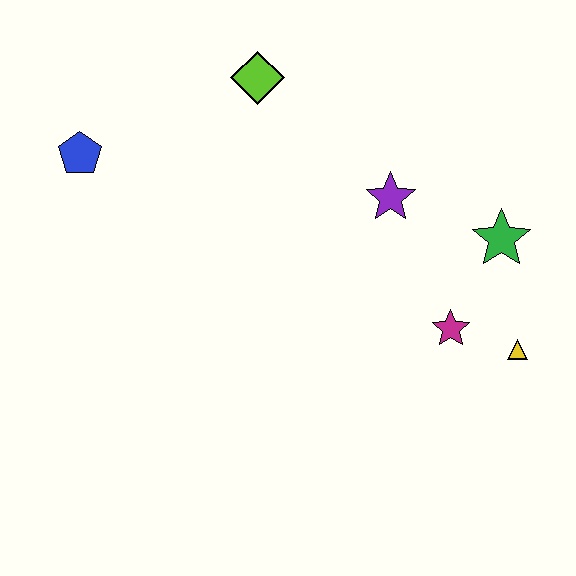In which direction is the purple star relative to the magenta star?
The purple star is above the magenta star.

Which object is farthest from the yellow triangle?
The blue pentagon is farthest from the yellow triangle.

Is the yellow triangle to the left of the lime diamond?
No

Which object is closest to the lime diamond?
The purple star is closest to the lime diamond.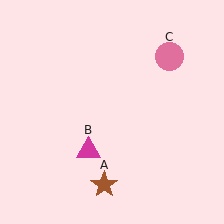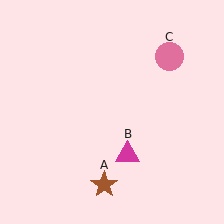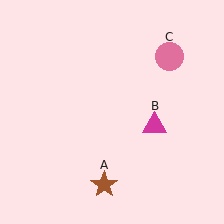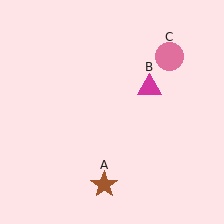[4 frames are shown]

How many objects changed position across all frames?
1 object changed position: magenta triangle (object B).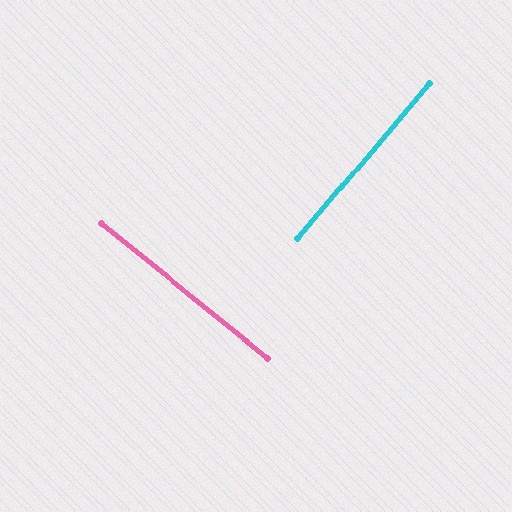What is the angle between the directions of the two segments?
Approximately 89 degrees.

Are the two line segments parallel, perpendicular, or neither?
Perpendicular — they meet at approximately 89°.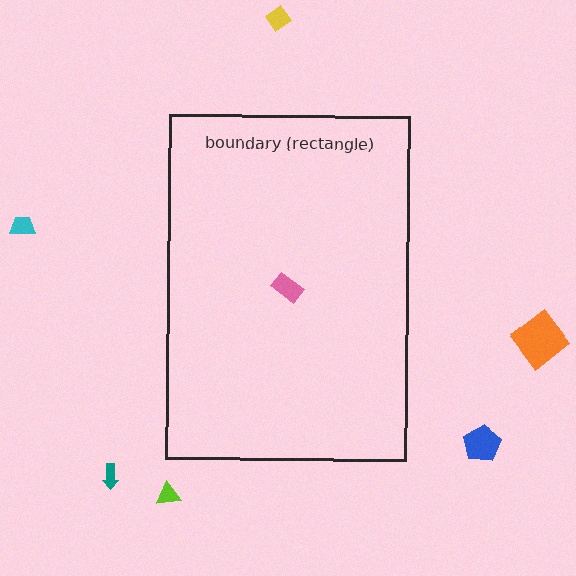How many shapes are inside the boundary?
1 inside, 6 outside.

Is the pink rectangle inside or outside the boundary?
Inside.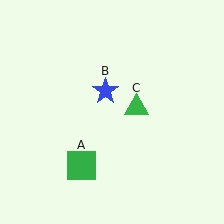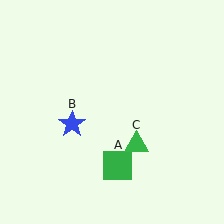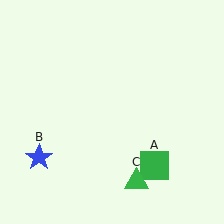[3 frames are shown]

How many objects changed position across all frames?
3 objects changed position: green square (object A), blue star (object B), green triangle (object C).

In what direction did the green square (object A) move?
The green square (object A) moved right.